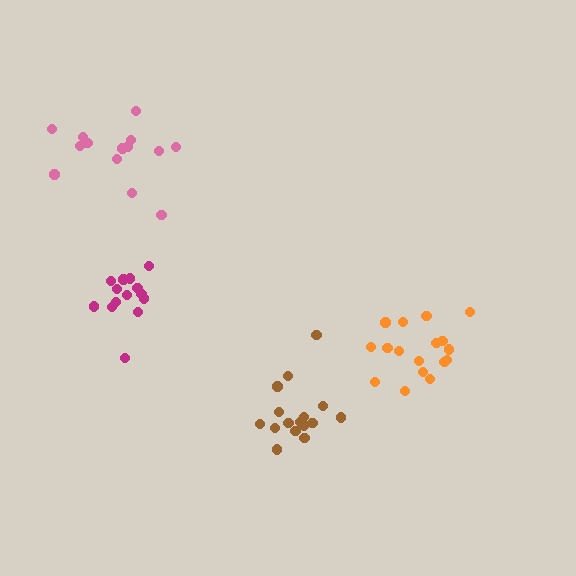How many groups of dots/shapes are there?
There are 4 groups.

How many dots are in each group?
Group 1: 16 dots, Group 2: 17 dots, Group 3: 14 dots, Group 4: 14 dots (61 total).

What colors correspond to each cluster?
The clusters are colored: brown, orange, magenta, pink.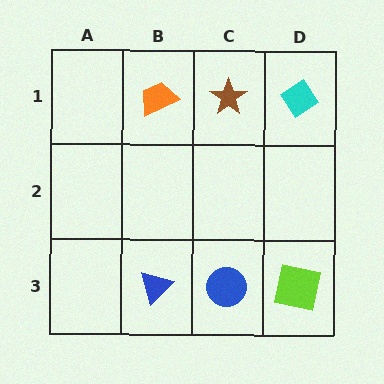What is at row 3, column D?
A lime square.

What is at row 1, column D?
A cyan diamond.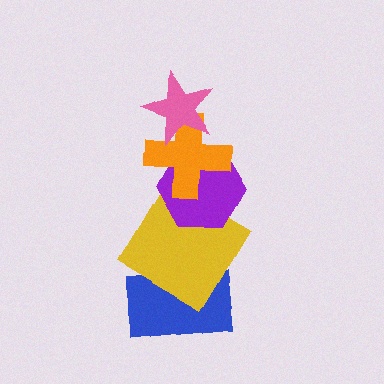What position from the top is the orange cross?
The orange cross is 2nd from the top.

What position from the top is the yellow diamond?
The yellow diamond is 4th from the top.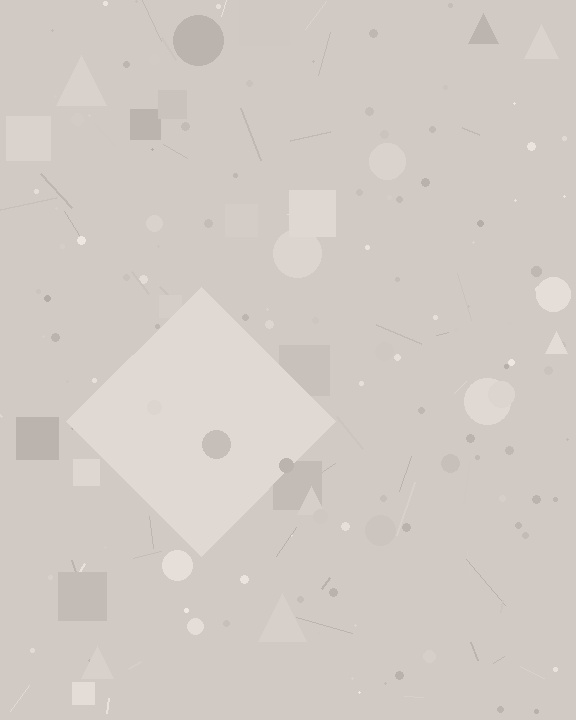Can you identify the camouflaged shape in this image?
The camouflaged shape is a diamond.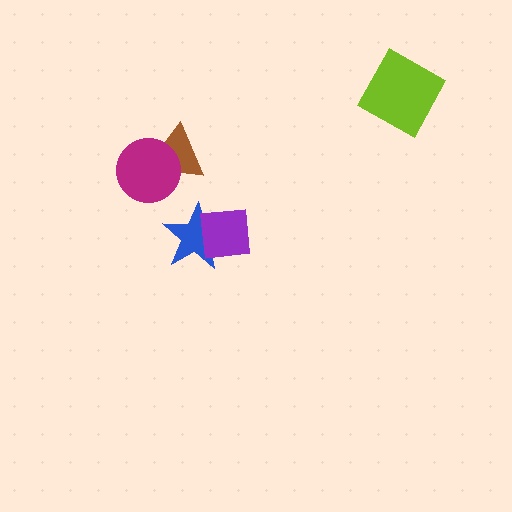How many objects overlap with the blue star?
1 object overlaps with the blue star.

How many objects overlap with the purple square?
1 object overlaps with the purple square.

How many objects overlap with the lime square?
0 objects overlap with the lime square.